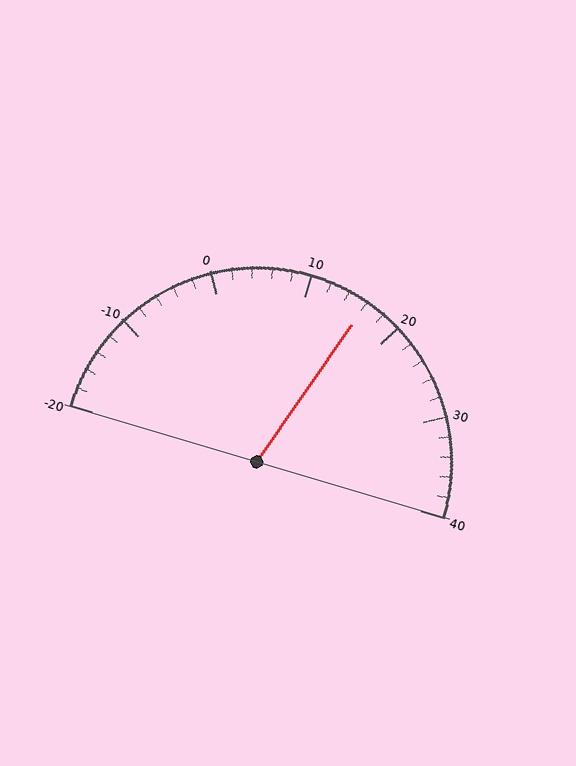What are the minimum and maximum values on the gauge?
The gauge ranges from -20 to 40.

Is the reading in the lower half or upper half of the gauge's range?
The reading is in the upper half of the range (-20 to 40).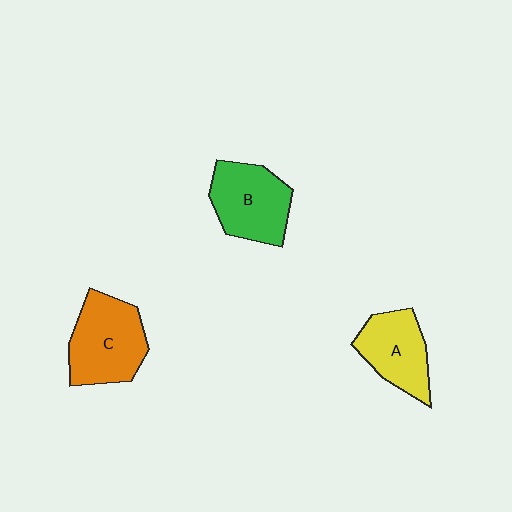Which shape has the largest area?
Shape C (orange).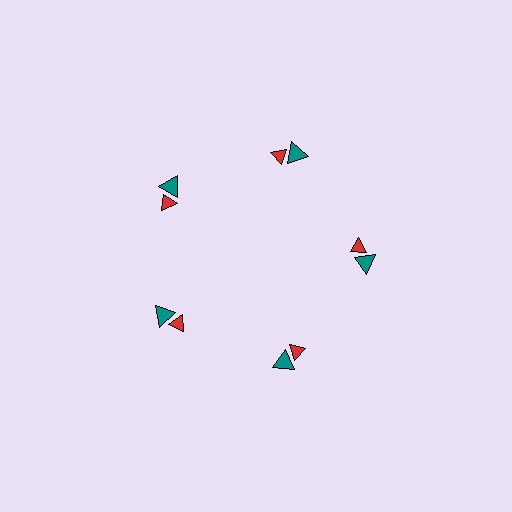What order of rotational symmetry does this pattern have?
This pattern has 5-fold rotational symmetry.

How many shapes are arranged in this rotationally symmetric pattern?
There are 10 shapes, arranged in 5 groups of 2.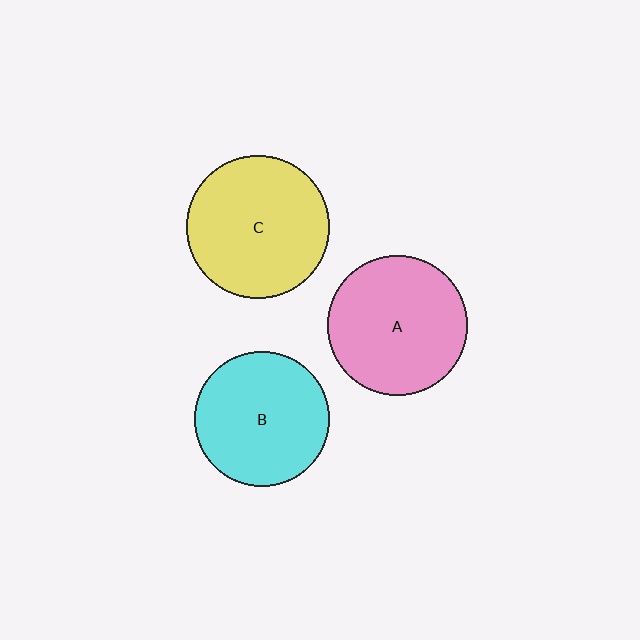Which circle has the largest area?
Circle C (yellow).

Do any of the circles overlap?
No, none of the circles overlap.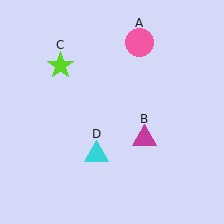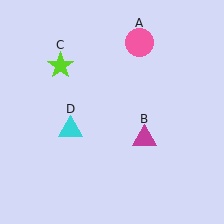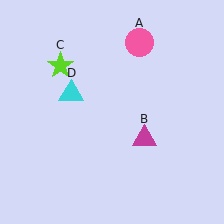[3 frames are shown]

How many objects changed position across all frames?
1 object changed position: cyan triangle (object D).